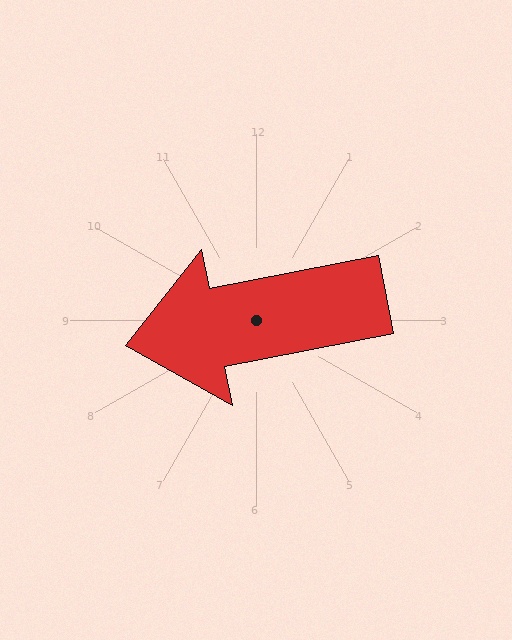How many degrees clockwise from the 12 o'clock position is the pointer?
Approximately 259 degrees.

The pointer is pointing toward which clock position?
Roughly 9 o'clock.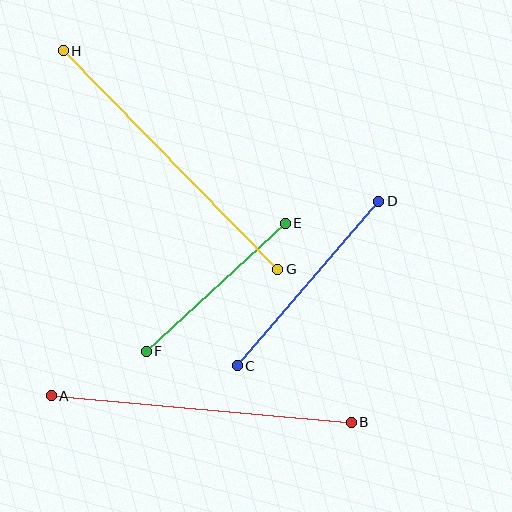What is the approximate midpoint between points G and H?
The midpoint is at approximately (171, 160) pixels.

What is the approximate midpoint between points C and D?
The midpoint is at approximately (308, 284) pixels.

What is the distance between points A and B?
The distance is approximately 301 pixels.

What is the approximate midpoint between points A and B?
The midpoint is at approximately (201, 409) pixels.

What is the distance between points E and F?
The distance is approximately 189 pixels.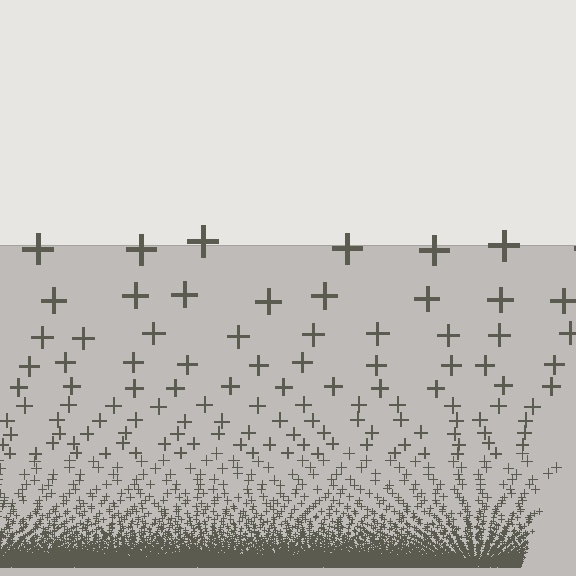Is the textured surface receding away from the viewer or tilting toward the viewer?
The surface appears to tilt toward the viewer. Texture elements get larger and sparser toward the top.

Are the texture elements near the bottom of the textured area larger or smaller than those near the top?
Smaller. The gradient is inverted — elements near the bottom are smaller and denser.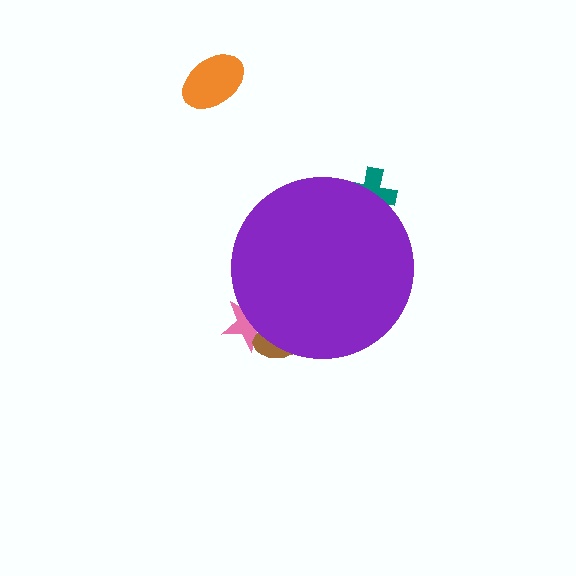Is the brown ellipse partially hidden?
Yes, the brown ellipse is partially hidden behind the purple circle.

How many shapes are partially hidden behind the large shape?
3 shapes are partially hidden.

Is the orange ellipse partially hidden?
No, the orange ellipse is fully visible.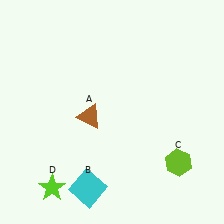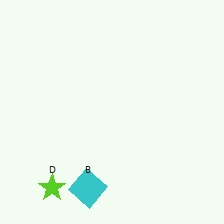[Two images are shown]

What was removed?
The brown triangle (A), the lime hexagon (C) were removed in Image 2.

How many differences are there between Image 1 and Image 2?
There are 2 differences between the two images.